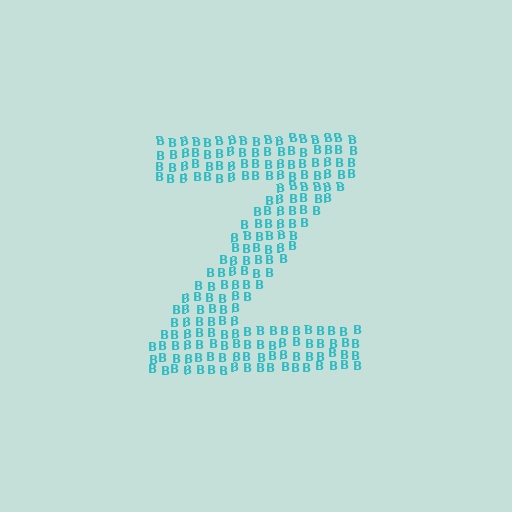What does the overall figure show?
The overall figure shows the letter Z.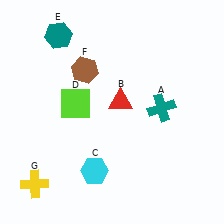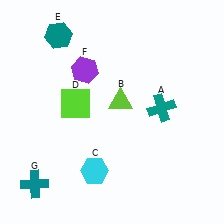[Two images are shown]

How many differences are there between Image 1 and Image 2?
There are 3 differences between the two images.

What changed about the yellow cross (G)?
In Image 1, G is yellow. In Image 2, it changed to teal.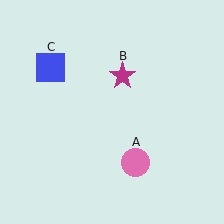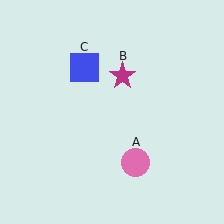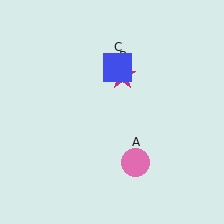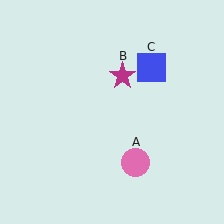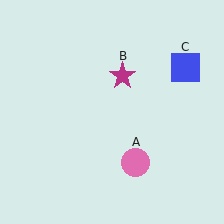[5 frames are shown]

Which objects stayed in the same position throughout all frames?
Pink circle (object A) and magenta star (object B) remained stationary.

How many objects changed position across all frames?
1 object changed position: blue square (object C).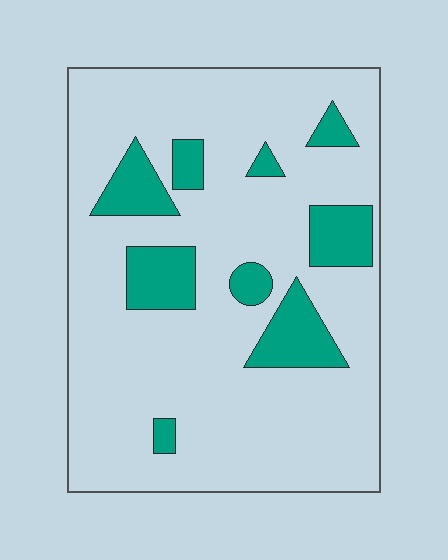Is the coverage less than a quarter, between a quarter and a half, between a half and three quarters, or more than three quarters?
Less than a quarter.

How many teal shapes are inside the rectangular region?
9.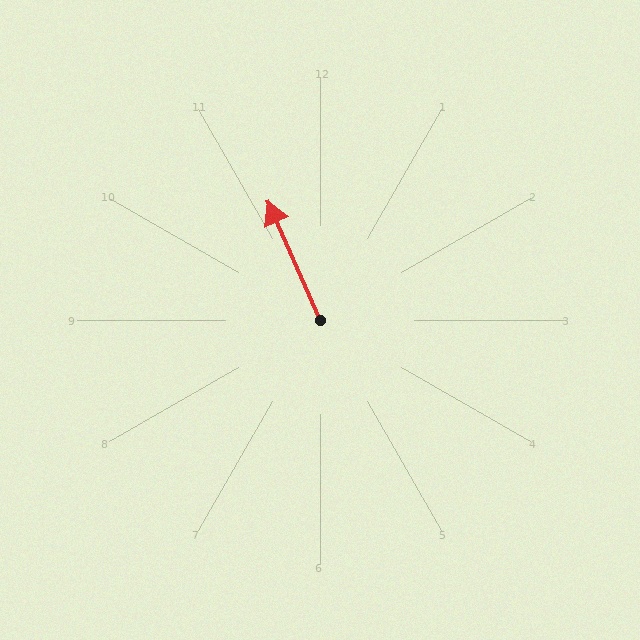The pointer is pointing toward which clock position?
Roughly 11 o'clock.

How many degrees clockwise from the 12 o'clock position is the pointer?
Approximately 336 degrees.